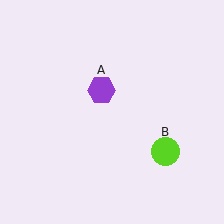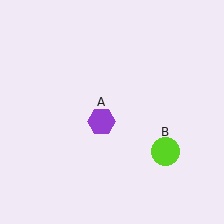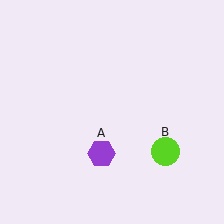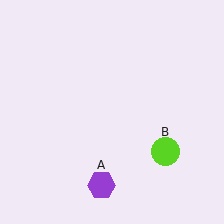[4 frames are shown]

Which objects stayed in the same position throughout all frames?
Lime circle (object B) remained stationary.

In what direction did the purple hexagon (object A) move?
The purple hexagon (object A) moved down.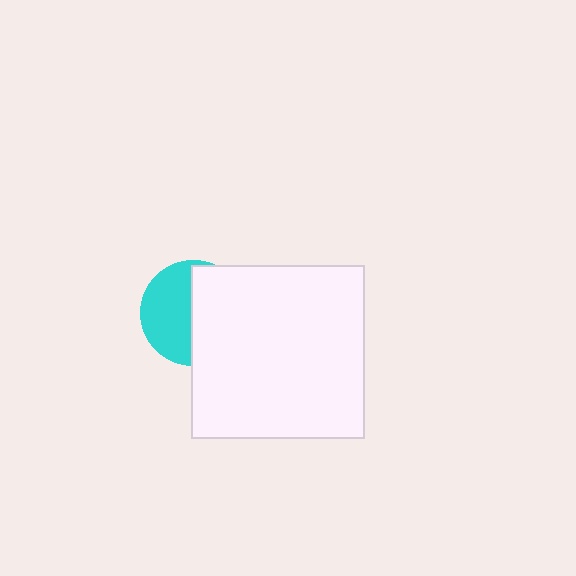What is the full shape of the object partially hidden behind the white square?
The partially hidden object is a cyan circle.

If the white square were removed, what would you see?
You would see the complete cyan circle.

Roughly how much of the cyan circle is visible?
About half of it is visible (roughly 49%).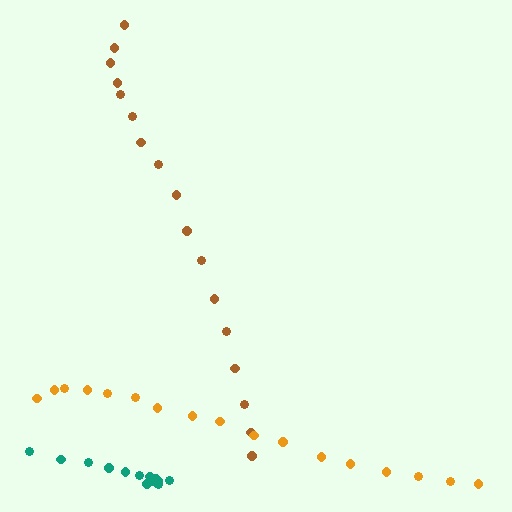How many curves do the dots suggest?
There are 3 distinct paths.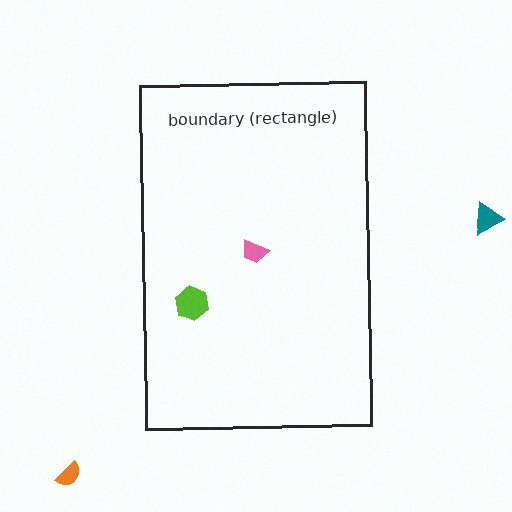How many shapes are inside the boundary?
2 inside, 2 outside.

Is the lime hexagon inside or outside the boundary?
Inside.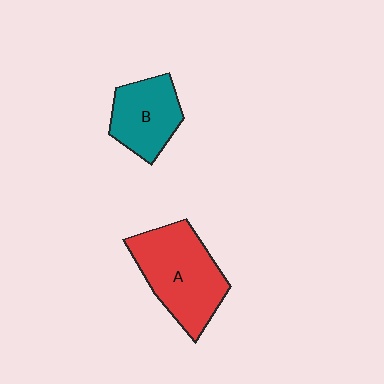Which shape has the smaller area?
Shape B (teal).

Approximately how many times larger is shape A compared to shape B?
Approximately 1.5 times.